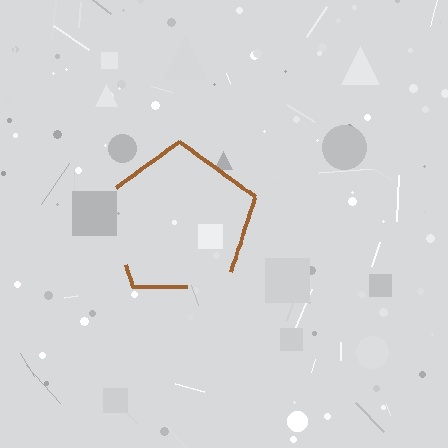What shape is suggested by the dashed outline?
The dashed outline suggests a pentagon.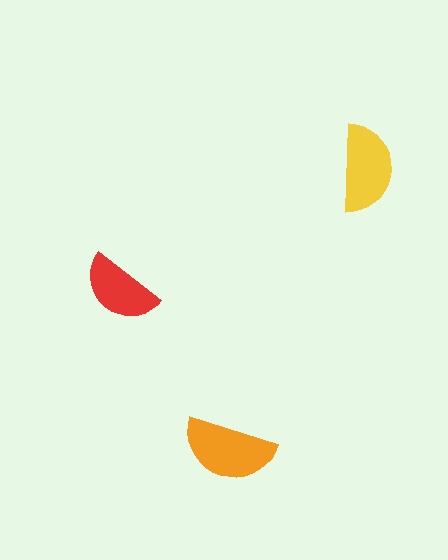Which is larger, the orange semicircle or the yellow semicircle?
The orange one.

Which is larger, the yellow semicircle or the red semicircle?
The yellow one.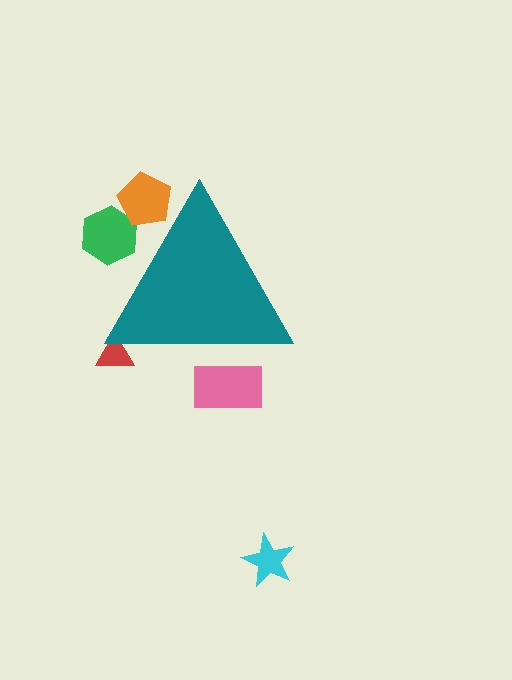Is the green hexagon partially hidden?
Yes, the green hexagon is partially hidden behind the teal triangle.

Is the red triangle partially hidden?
Yes, the red triangle is partially hidden behind the teal triangle.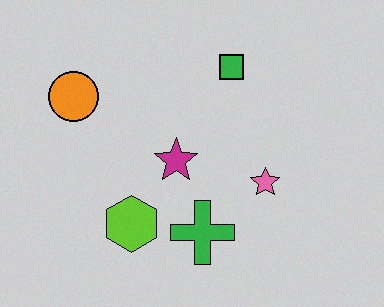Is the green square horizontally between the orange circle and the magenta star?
No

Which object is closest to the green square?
The magenta star is closest to the green square.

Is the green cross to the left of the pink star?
Yes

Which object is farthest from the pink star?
The orange circle is farthest from the pink star.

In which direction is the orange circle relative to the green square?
The orange circle is to the left of the green square.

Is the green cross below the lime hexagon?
Yes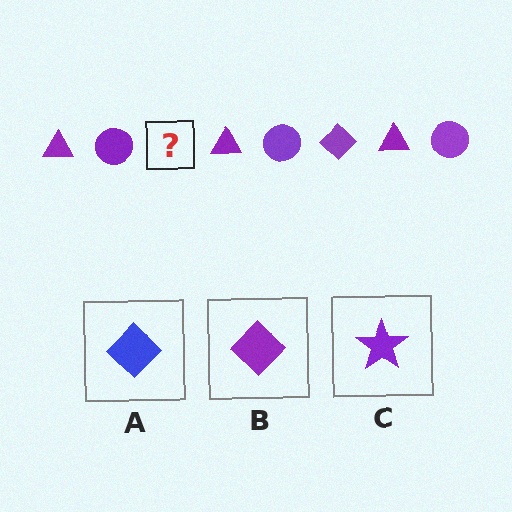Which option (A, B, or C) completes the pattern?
B.